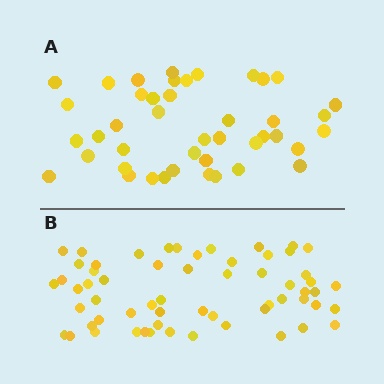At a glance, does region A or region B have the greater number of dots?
Region B (the bottom region) has more dots.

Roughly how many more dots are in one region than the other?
Region B has approximately 15 more dots than region A.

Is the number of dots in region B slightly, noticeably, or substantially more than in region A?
Region B has noticeably more, but not dramatically so. The ratio is roughly 1.4 to 1.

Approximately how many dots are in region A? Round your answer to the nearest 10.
About 40 dots. (The exact count is 43, which rounds to 40.)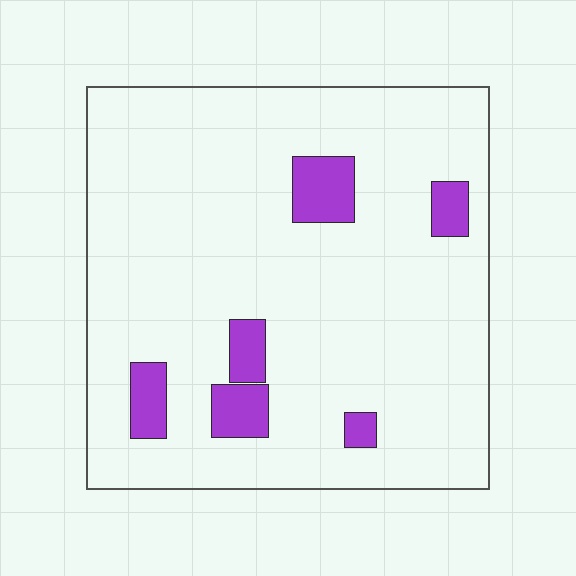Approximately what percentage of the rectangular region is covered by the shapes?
Approximately 10%.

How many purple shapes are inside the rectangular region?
6.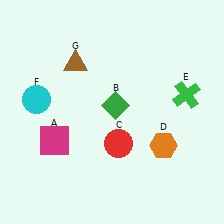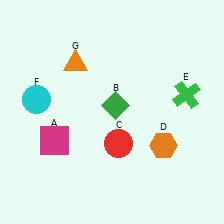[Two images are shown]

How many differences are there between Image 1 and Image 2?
There is 1 difference between the two images.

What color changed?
The triangle (G) changed from brown in Image 1 to orange in Image 2.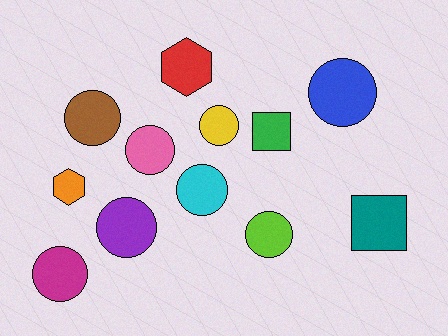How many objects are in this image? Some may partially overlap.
There are 12 objects.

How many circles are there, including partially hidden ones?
There are 8 circles.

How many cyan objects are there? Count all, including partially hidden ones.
There is 1 cyan object.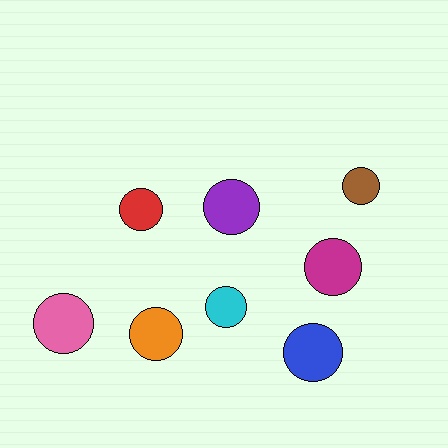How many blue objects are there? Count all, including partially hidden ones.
There is 1 blue object.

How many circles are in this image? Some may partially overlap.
There are 8 circles.